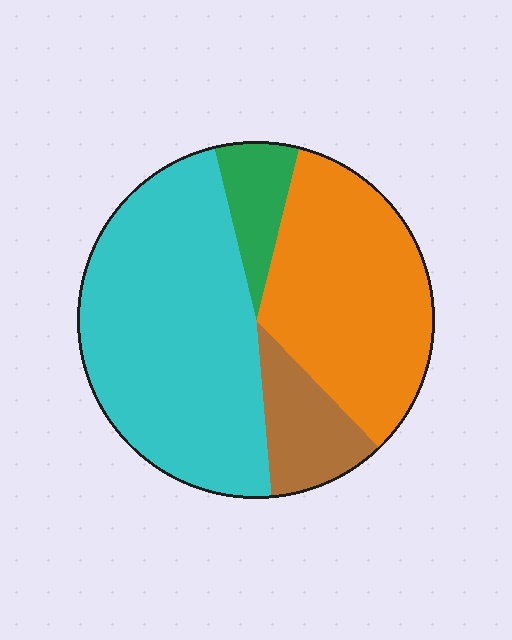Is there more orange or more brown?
Orange.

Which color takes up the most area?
Cyan, at roughly 50%.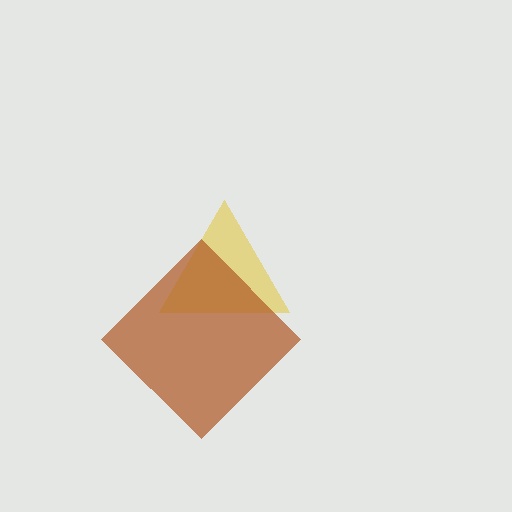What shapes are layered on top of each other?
The layered shapes are: a yellow triangle, a brown diamond.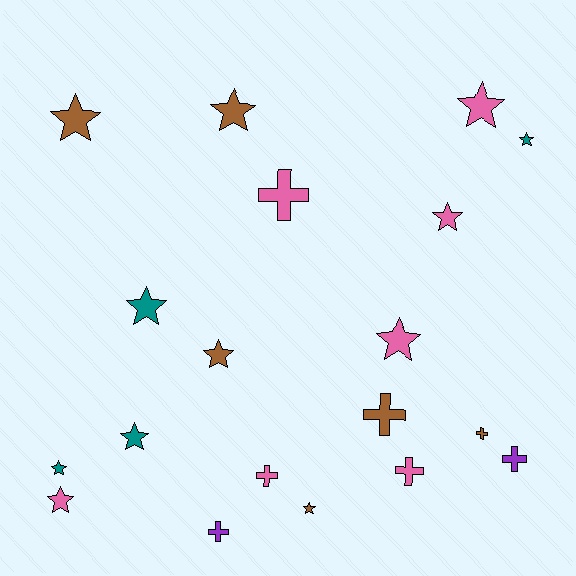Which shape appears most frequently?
Star, with 12 objects.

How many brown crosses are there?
There are 2 brown crosses.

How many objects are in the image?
There are 19 objects.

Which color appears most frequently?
Pink, with 7 objects.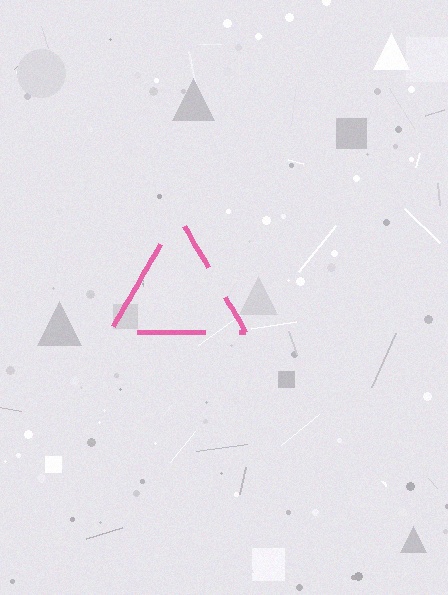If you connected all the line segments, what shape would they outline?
They would outline a triangle.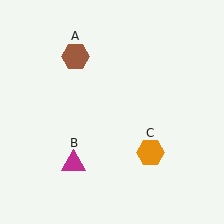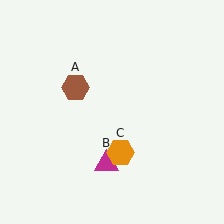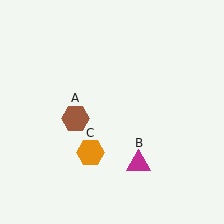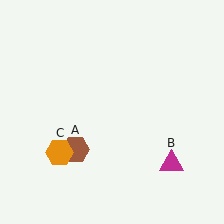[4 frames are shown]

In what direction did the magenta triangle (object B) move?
The magenta triangle (object B) moved right.